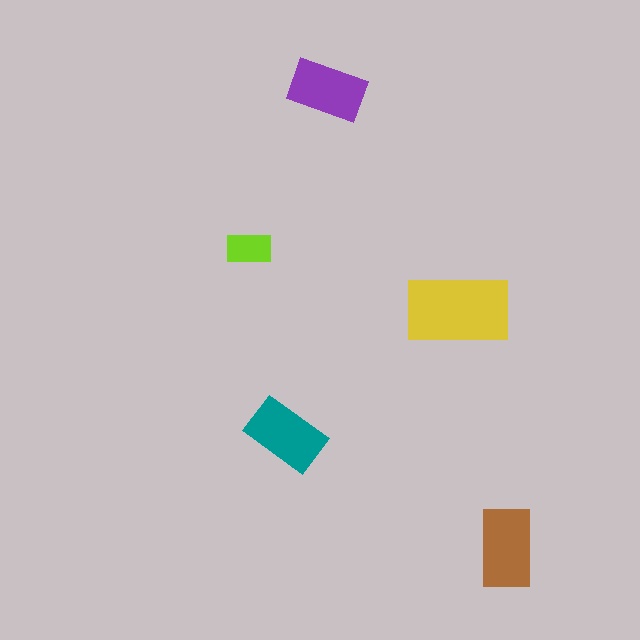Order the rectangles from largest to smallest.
the yellow one, the brown one, the teal one, the purple one, the lime one.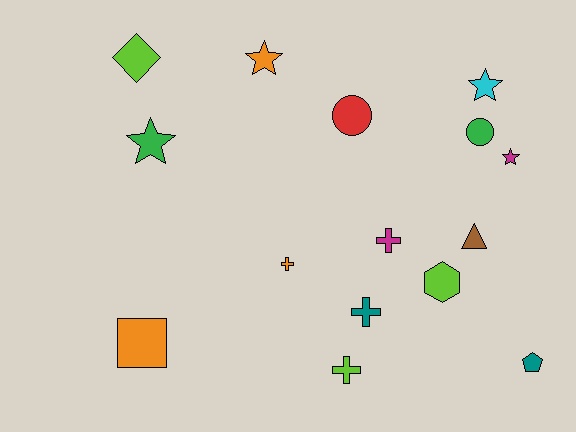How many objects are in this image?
There are 15 objects.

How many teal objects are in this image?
There are 2 teal objects.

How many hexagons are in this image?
There is 1 hexagon.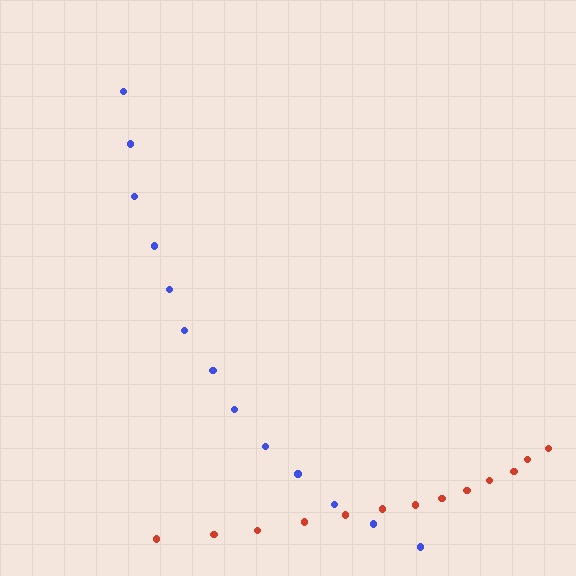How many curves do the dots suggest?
There are 2 distinct paths.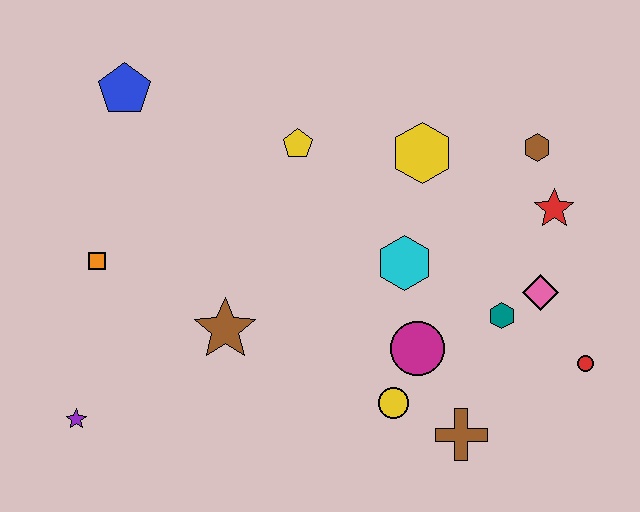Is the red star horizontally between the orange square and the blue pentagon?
No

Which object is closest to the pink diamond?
The teal hexagon is closest to the pink diamond.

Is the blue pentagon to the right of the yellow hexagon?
No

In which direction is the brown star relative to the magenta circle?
The brown star is to the left of the magenta circle.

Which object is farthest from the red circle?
The blue pentagon is farthest from the red circle.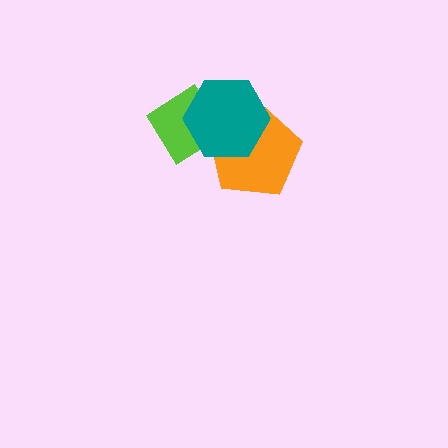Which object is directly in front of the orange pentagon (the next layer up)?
The lime diamond is directly in front of the orange pentagon.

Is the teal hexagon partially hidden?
No, no other shape covers it.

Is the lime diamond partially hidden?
Yes, it is partially covered by another shape.